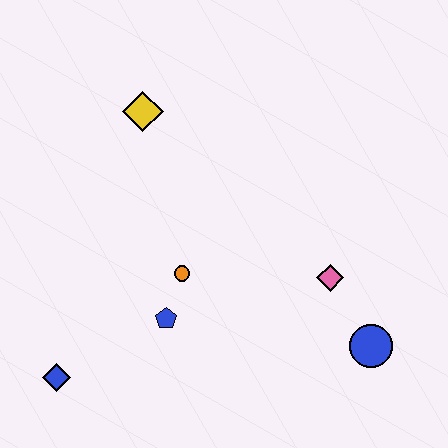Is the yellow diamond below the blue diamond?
No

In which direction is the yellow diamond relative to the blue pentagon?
The yellow diamond is above the blue pentagon.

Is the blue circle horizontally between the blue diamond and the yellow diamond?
No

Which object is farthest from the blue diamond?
The blue circle is farthest from the blue diamond.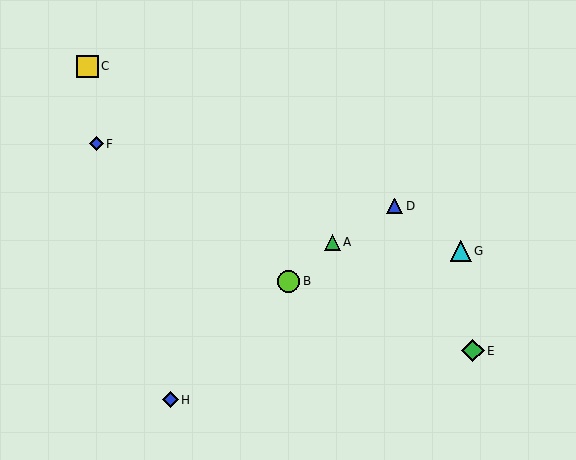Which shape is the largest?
The lime circle (labeled B) is the largest.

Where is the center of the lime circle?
The center of the lime circle is at (289, 281).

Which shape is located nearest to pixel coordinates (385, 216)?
The blue triangle (labeled D) at (395, 206) is nearest to that location.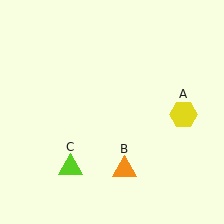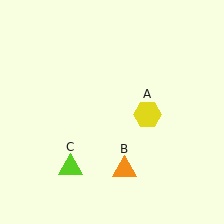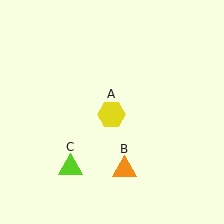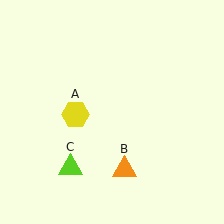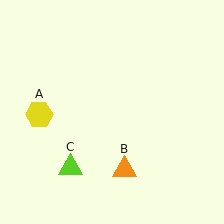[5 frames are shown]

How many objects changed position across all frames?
1 object changed position: yellow hexagon (object A).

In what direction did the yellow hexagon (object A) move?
The yellow hexagon (object A) moved left.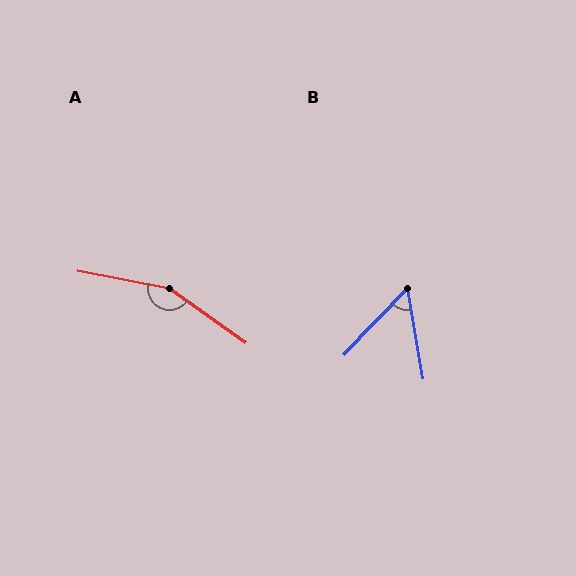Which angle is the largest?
A, at approximately 155 degrees.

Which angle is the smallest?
B, at approximately 53 degrees.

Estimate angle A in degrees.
Approximately 155 degrees.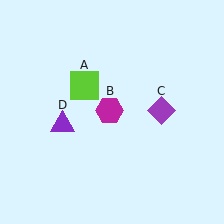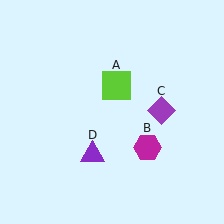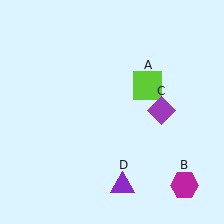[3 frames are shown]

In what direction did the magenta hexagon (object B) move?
The magenta hexagon (object B) moved down and to the right.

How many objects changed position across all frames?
3 objects changed position: lime square (object A), magenta hexagon (object B), purple triangle (object D).